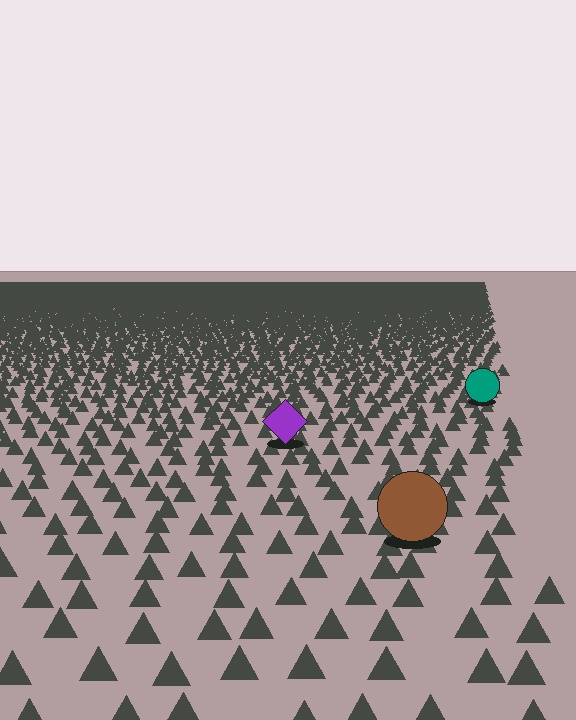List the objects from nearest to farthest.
From nearest to farthest: the brown circle, the purple diamond, the teal circle.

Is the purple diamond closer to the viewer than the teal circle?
Yes. The purple diamond is closer — you can tell from the texture gradient: the ground texture is coarser near it.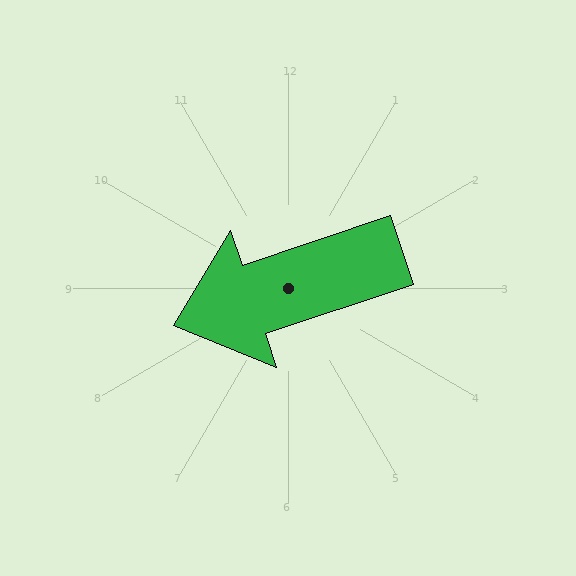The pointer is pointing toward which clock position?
Roughly 8 o'clock.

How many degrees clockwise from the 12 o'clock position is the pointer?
Approximately 252 degrees.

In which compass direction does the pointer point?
West.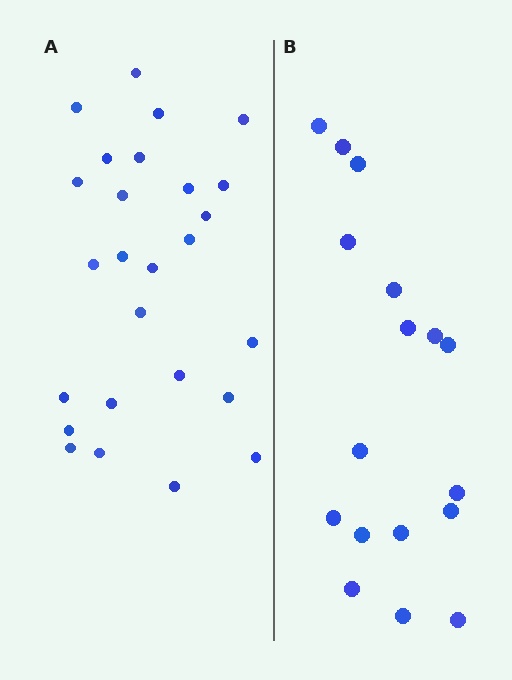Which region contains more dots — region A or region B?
Region A (the left region) has more dots.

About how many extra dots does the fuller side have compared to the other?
Region A has roughly 8 or so more dots than region B.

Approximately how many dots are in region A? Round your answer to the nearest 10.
About 30 dots. (The exact count is 26, which rounds to 30.)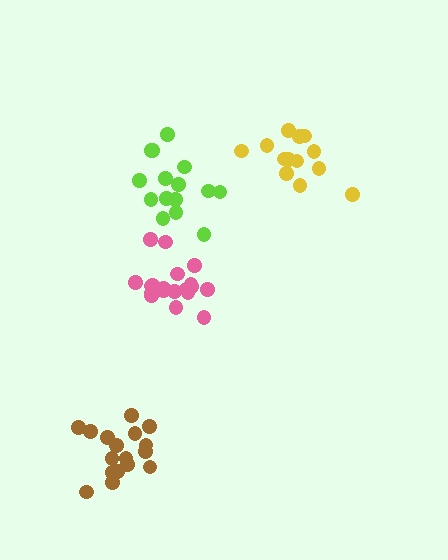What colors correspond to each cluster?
The clusters are colored: yellow, lime, pink, brown.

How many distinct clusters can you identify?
There are 4 distinct clusters.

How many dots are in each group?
Group 1: 13 dots, Group 2: 15 dots, Group 3: 19 dots, Group 4: 17 dots (64 total).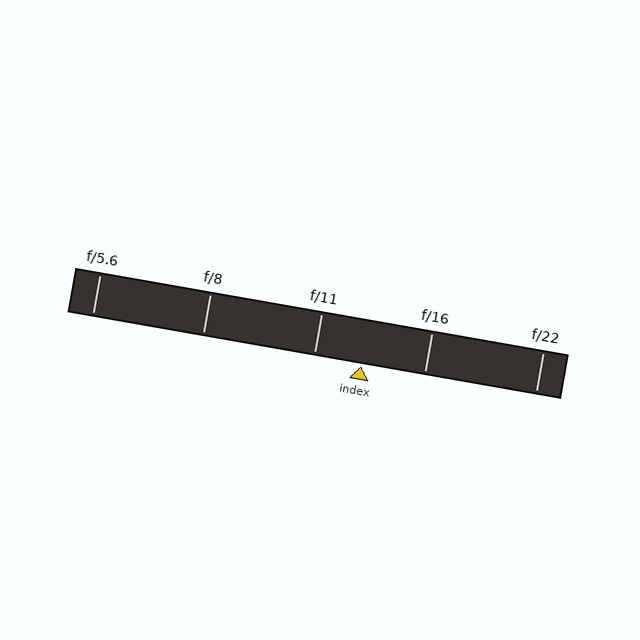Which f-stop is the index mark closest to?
The index mark is closest to f/11.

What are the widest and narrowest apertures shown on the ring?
The widest aperture shown is f/5.6 and the narrowest is f/22.